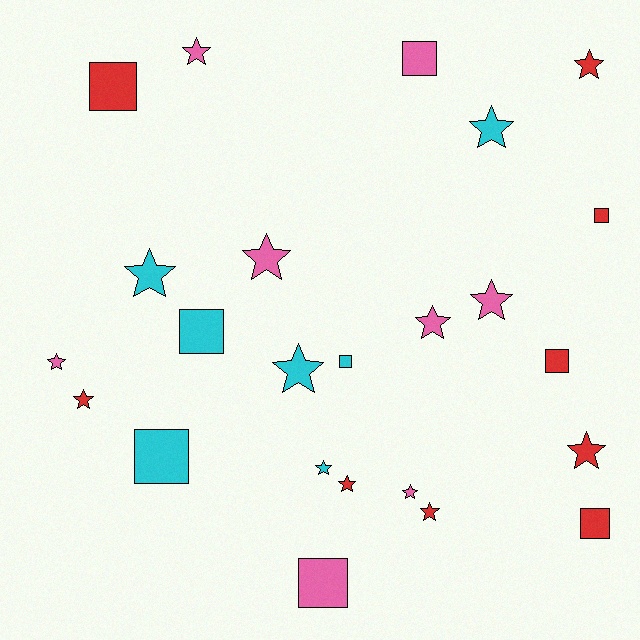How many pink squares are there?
There are 2 pink squares.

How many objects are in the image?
There are 24 objects.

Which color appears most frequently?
Red, with 9 objects.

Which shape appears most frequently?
Star, with 15 objects.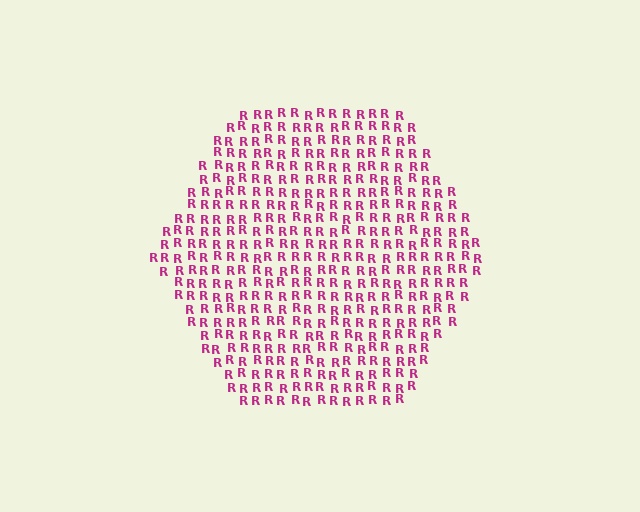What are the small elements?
The small elements are letter R's.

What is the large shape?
The large shape is a hexagon.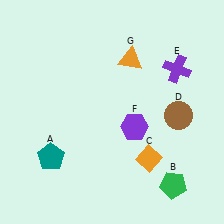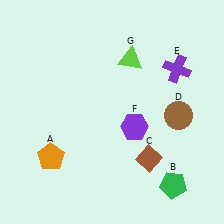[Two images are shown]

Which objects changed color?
A changed from teal to orange. C changed from orange to brown. G changed from orange to lime.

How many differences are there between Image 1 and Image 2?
There are 3 differences between the two images.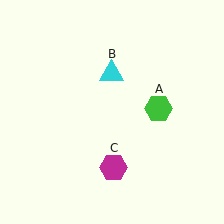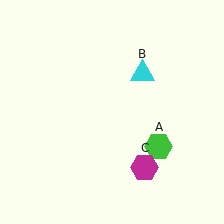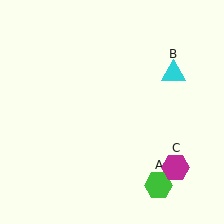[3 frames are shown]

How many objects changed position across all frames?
3 objects changed position: green hexagon (object A), cyan triangle (object B), magenta hexagon (object C).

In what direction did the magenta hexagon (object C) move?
The magenta hexagon (object C) moved right.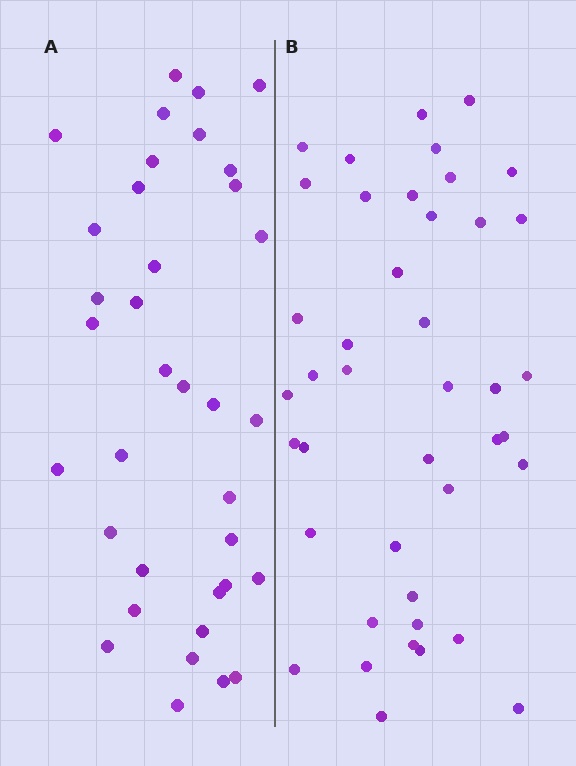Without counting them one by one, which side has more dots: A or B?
Region B (the right region) has more dots.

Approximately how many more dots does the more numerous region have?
Region B has about 6 more dots than region A.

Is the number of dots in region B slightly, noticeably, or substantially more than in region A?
Region B has only slightly more — the two regions are fairly close. The ratio is roughly 1.2 to 1.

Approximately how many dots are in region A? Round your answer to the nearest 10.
About 40 dots. (The exact count is 36, which rounds to 40.)